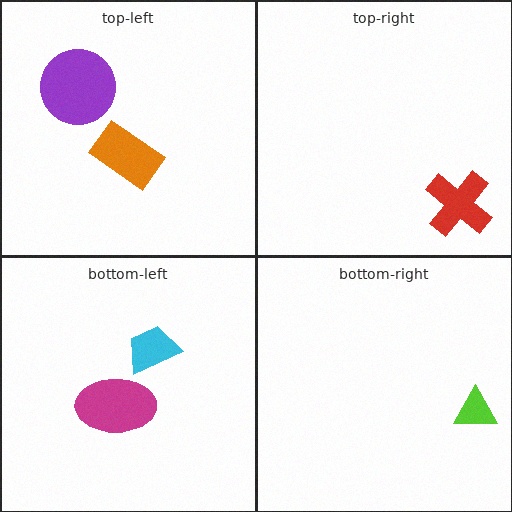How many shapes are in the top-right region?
1.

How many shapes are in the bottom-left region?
2.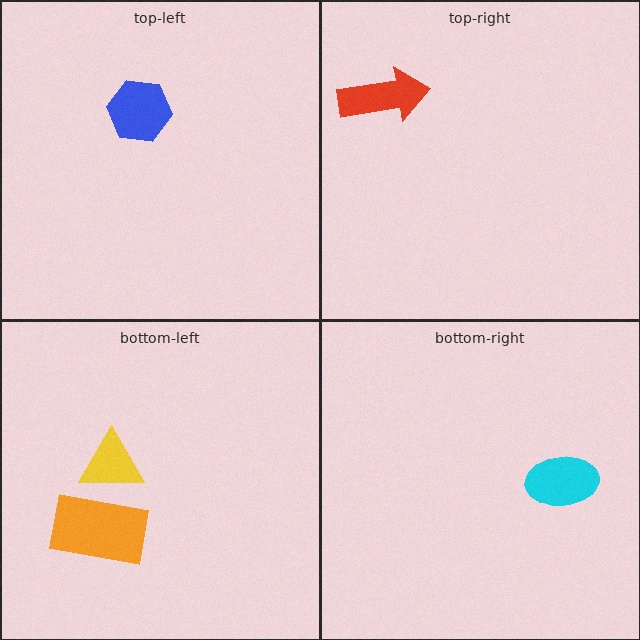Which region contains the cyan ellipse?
The bottom-right region.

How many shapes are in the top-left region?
1.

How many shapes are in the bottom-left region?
2.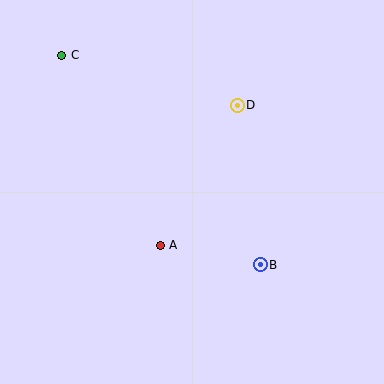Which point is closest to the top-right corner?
Point D is closest to the top-right corner.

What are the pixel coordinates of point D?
Point D is at (237, 105).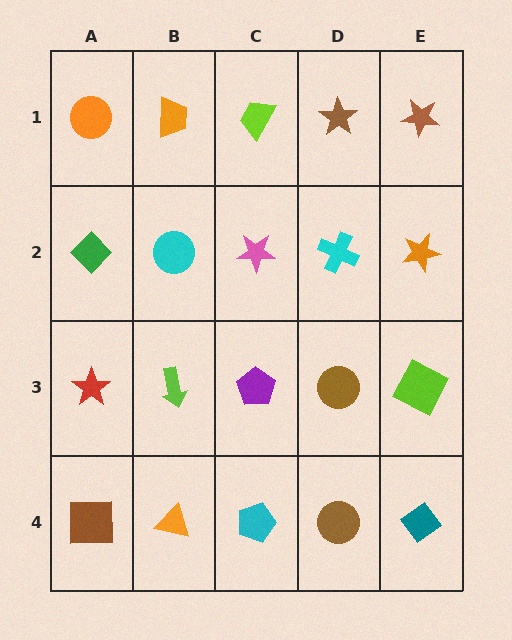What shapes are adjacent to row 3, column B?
A cyan circle (row 2, column B), an orange triangle (row 4, column B), a red star (row 3, column A), a purple pentagon (row 3, column C).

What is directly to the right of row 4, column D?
A teal diamond.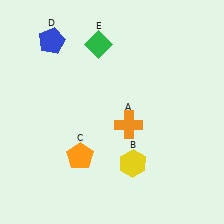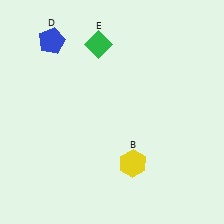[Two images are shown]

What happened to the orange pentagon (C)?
The orange pentagon (C) was removed in Image 2. It was in the bottom-left area of Image 1.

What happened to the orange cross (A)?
The orange cross (A) was removed in Image 2. It was in the bottom-right area of Image 1.